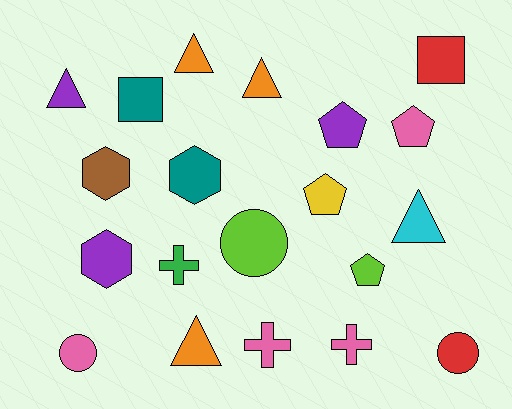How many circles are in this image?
There are 3 circles.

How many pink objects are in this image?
There are 4 pink objects.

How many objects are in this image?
There are 20 objects.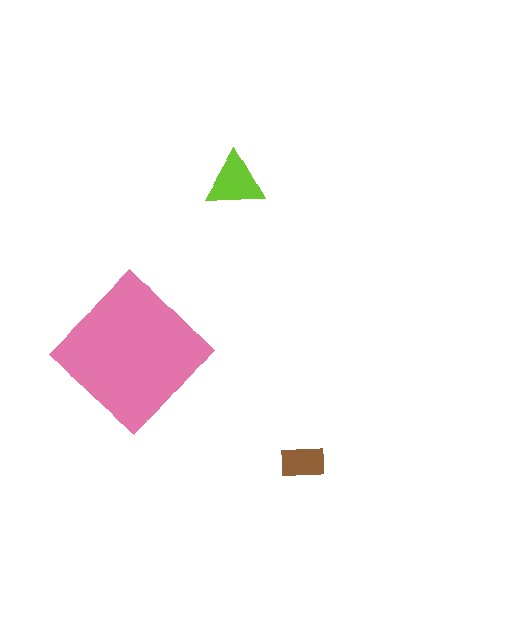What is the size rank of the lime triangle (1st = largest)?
2nd.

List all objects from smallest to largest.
The brown rectangle, the lime triangle, the pink diamond.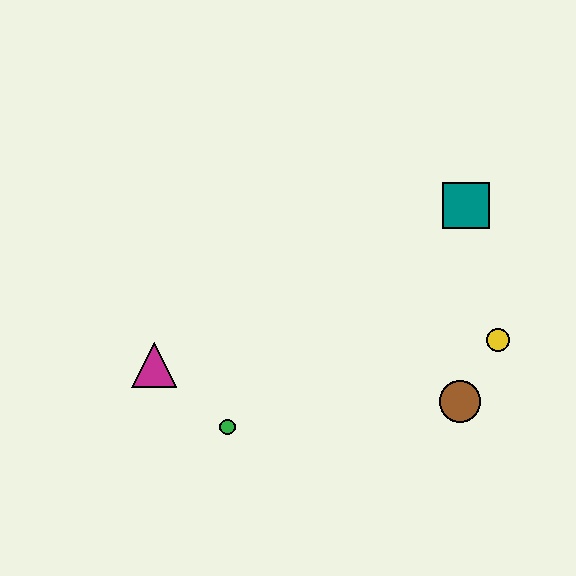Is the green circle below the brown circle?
Yes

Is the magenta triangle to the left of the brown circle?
Yes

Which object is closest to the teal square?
The yellow circle is closest to the teal square.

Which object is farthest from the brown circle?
The magenta triangle is farthest from the brown circle.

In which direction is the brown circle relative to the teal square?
The brown circle is below the teal square.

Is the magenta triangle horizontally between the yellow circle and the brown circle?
No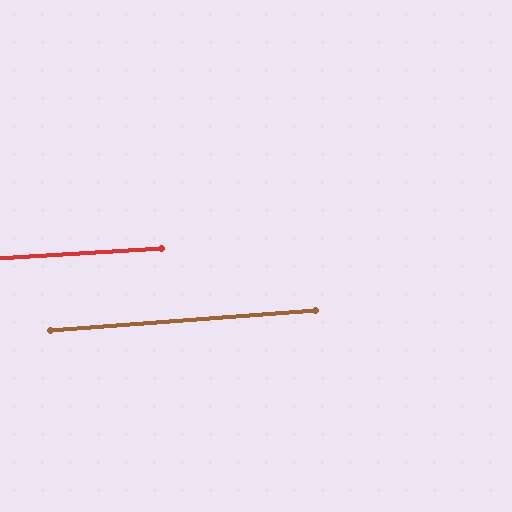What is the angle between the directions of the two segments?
Approximately 1 degree.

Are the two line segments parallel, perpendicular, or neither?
Parallel — their directions differ by only 1.2°.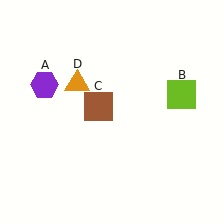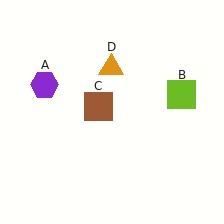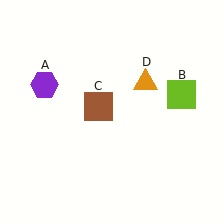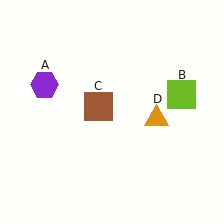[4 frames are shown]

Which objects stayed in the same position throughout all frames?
Purple hexagon (object A) and lime square (object B) and brown square (object C) remained stationary.